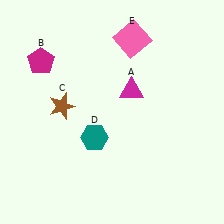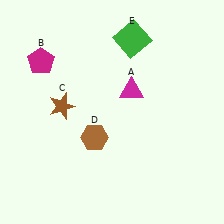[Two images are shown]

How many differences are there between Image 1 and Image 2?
There are 2 differences between the two images.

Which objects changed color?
D changed from teal to brown. E changed from pink to green.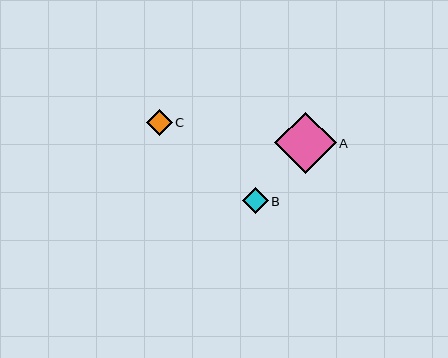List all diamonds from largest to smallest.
From largest to smallest: A, C, B.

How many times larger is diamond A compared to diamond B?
Diamond A is approximately 2.4 times the size of diamond B.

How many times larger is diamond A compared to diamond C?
Diamond A is approximately 2.4 times the size of diamond C.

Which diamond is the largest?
Diamond A is the largest with a size of approximately 62 pixels.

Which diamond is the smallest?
Diamond B is the smallest with a size of approximately 26 pixels.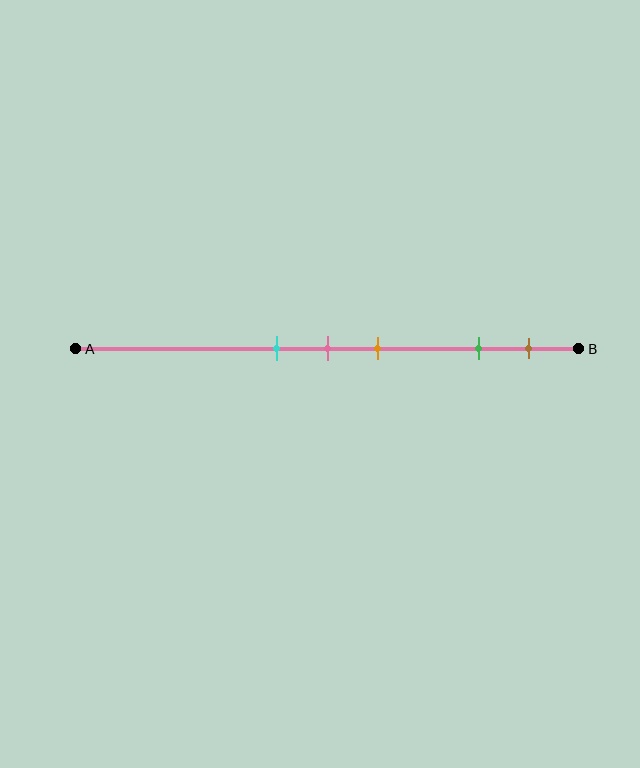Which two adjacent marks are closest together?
The cyan and pink marks are the closest adjacent pair.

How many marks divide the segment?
There are 5 marks dividing the segment.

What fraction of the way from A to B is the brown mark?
The brown mark is approximately 90% (0.9) of the way from A to B.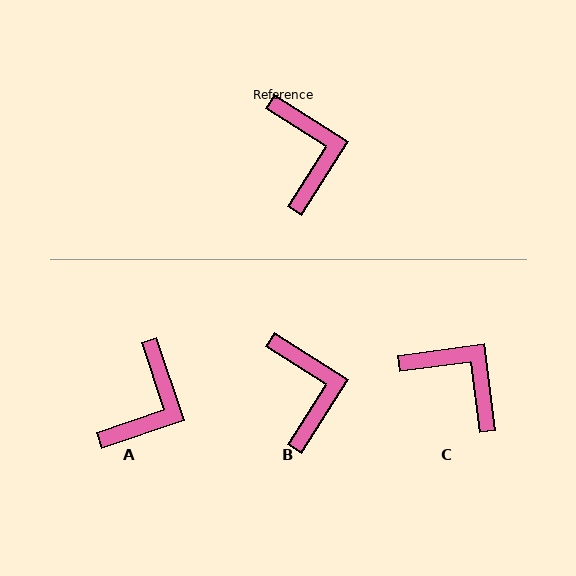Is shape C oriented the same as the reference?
No, it is off by about 40 degrees.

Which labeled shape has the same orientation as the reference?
B.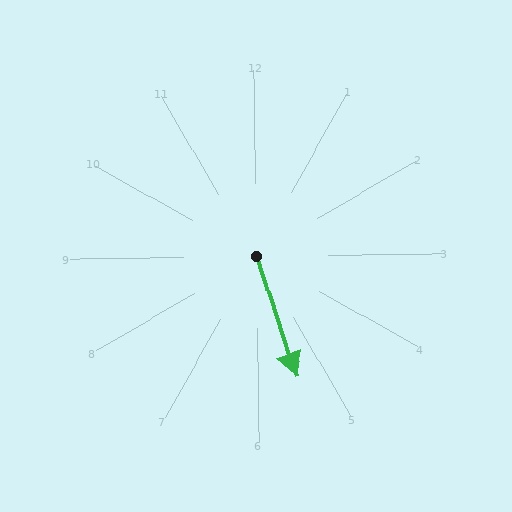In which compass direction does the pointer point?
South.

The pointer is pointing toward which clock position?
Roughly 5 o'clock.